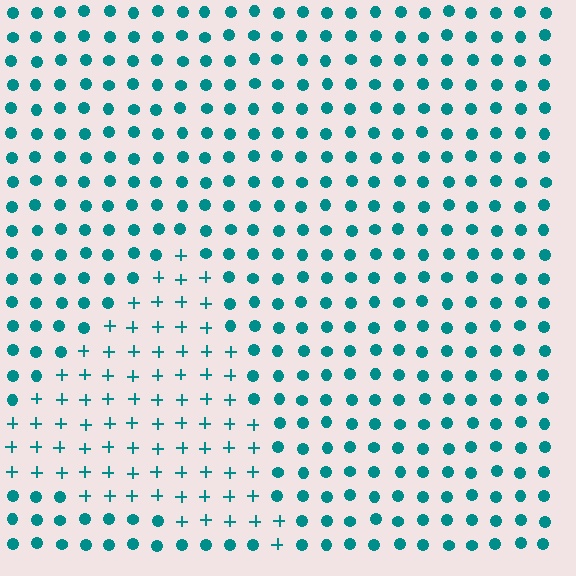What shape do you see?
I see a triangle.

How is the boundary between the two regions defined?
The boundary is defined by a change in element shape: plus signs inside vs. circles outside. All elements share the same color and spacing.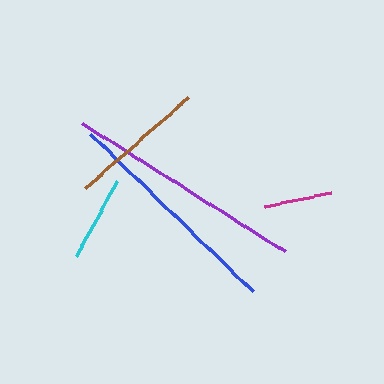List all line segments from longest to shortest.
From longest to shortest: purple, blue, brown, cyan, magenta.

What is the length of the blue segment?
The blue segment is approximately 226 pixels long.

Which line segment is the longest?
The purple line is the longest at approximately 240 pixels.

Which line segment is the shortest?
The magenta line is the shortest at approximately 68 pixels.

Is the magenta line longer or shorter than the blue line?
The blue line is longer than the magenta line.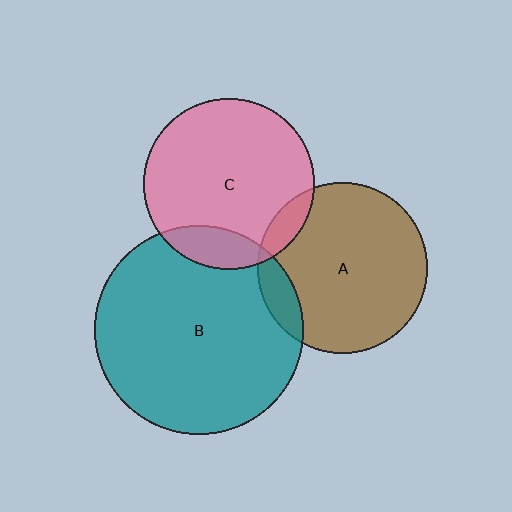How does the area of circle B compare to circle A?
Approximately 1.5 times.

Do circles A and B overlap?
Yes.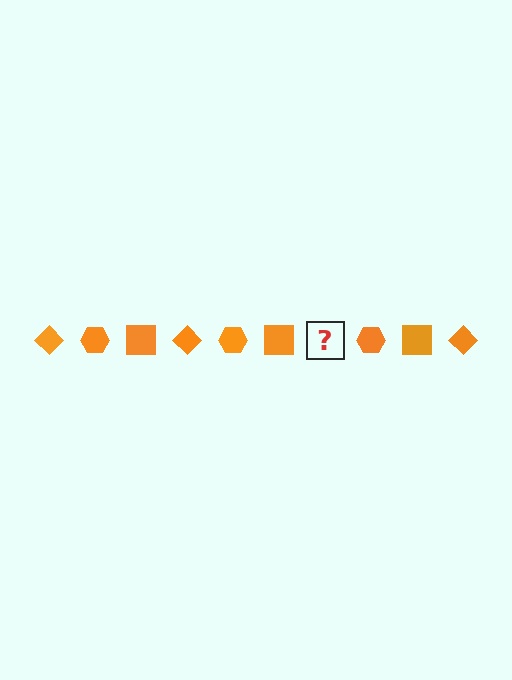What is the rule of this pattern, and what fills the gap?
The rule is that the pattern cycles through diamond, hexagon, square shapes in orange. The gap should be filled with an orange diamond.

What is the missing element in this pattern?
The missing element is an orange diamond.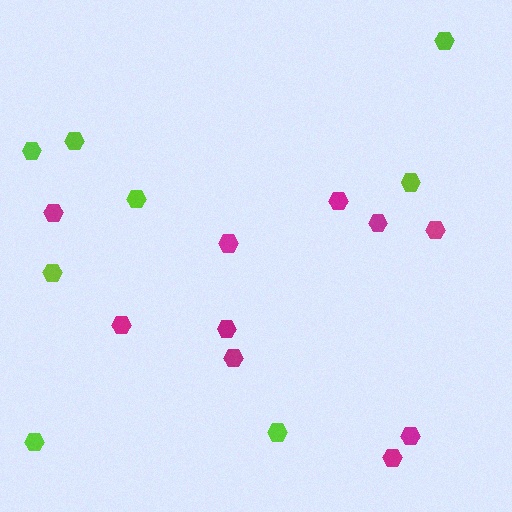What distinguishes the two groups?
There are 2 groups: one group of lime hexagons (8) and one group of magenta hexagons (10).